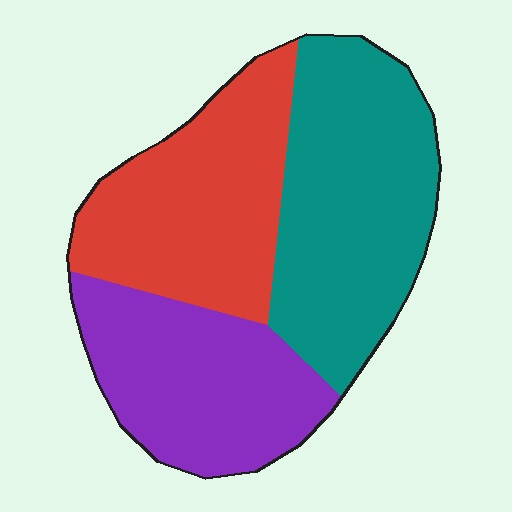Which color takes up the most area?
Teal, at roughly 40%.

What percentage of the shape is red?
Red takes up about one third (1/3) of the shape.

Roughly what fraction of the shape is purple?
Purple takes up about one third (1/3) of the shape.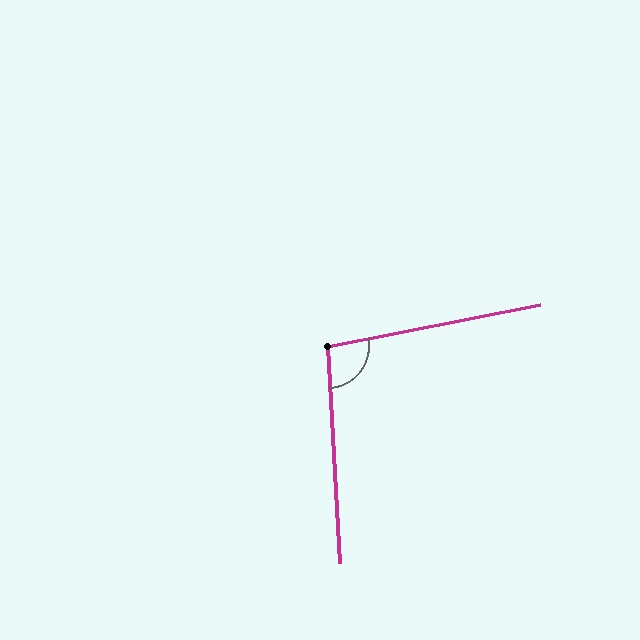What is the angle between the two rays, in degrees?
Approximately 98 degrees.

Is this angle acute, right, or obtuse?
It is obtuse.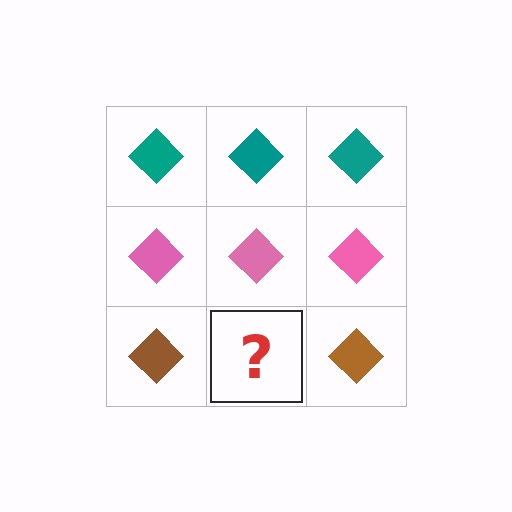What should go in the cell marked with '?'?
The missing cell should contain a brown diamond.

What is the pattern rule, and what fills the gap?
The rule is that each row has a consistent color. The gap should be filled with a brown diamond.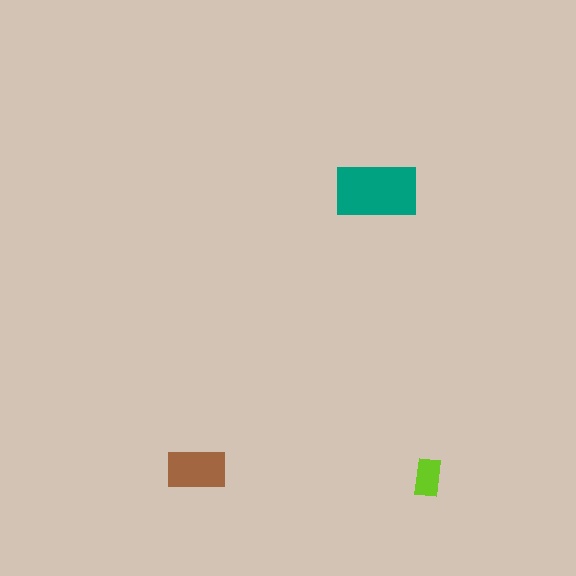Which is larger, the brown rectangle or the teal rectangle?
The teal one.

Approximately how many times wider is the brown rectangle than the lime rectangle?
About 1.5 times wider.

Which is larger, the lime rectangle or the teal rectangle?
The teal one.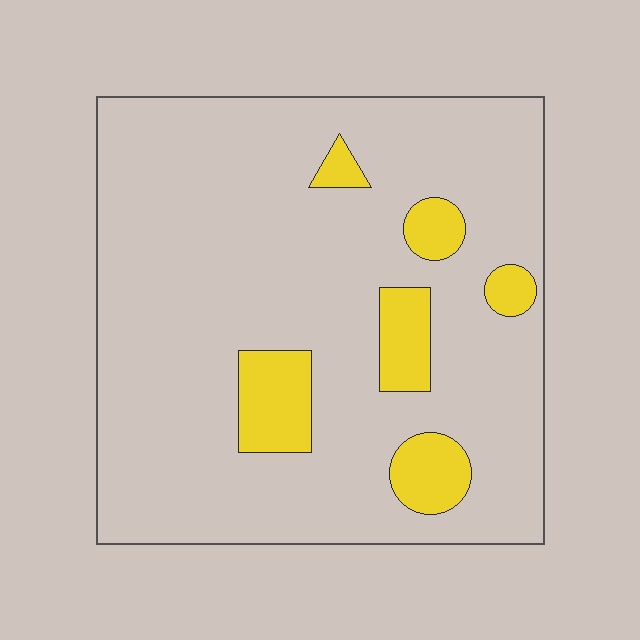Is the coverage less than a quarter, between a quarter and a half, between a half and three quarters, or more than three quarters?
Less than a quarter.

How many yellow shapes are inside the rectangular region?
6.